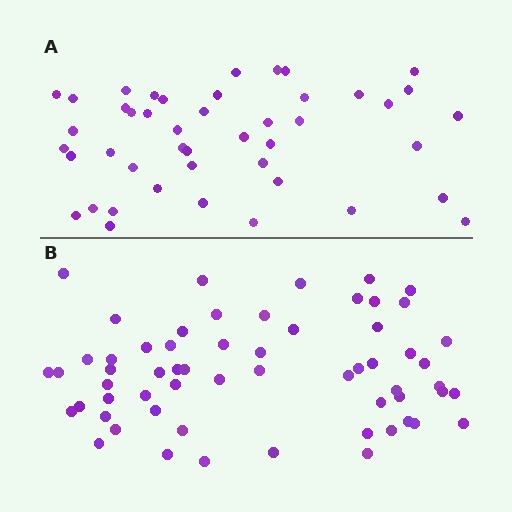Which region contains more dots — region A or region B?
Region B (the bottom region) has more dots.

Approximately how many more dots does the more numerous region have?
Region B has approximately 15 more dots than region A.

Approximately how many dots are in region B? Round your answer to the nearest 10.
About 60 dots.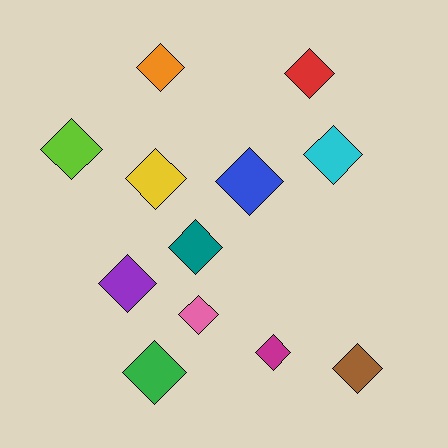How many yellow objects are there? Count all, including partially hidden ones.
There is 1 yellow object.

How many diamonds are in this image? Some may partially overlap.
There are 12 diamonds.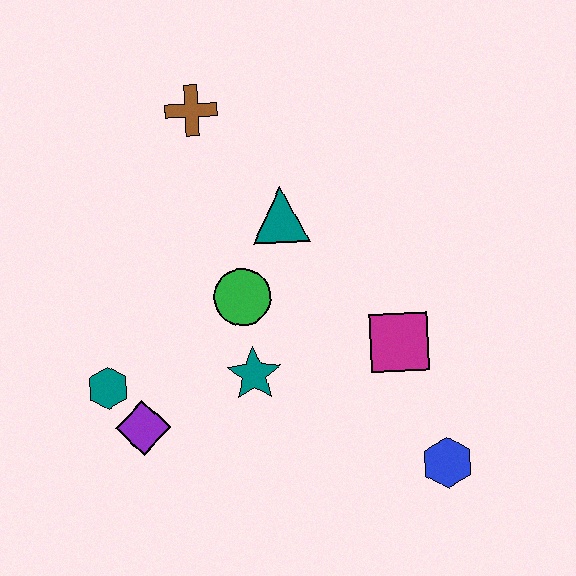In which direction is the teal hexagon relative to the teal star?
The teal hexagon is to the left of the teal star.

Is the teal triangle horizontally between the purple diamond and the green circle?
No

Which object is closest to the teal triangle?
The green circle is closest to the teal triangle.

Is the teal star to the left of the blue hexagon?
Yes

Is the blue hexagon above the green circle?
No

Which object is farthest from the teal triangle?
The blue hexagon is farthest from the teal triangle.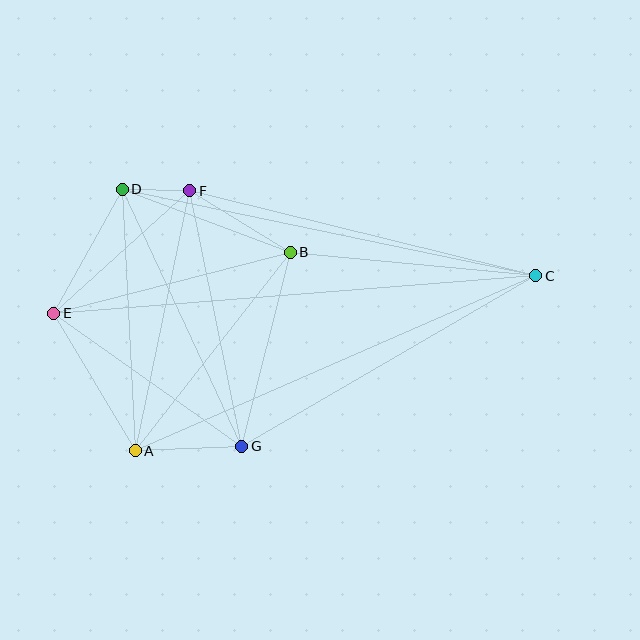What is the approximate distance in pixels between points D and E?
The distance between D and E is approximately 142 pixels.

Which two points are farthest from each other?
Points C and E are farthest from each other.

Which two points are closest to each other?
Points D and F are closest to each other.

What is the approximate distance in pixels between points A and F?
The distance between A and F is approximately 266 pixels.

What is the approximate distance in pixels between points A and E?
The distance between A and E is approximately 160 pixels.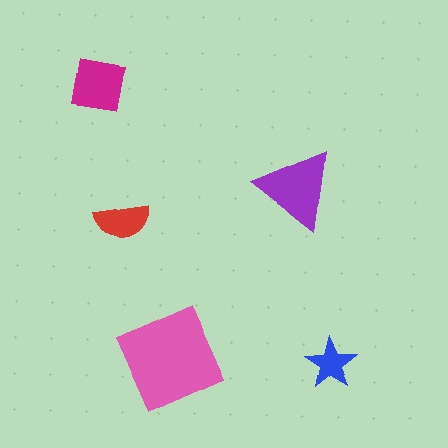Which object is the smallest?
The blue star.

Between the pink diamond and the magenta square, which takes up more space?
The pink diamond.